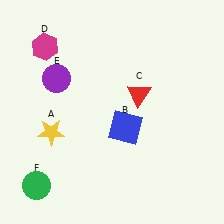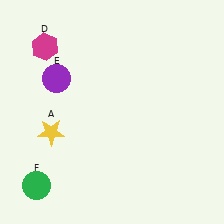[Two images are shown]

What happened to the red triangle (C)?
The red triangle (C) was removed in Image 2. It was in the top-right area of Image 1.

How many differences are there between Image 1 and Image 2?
There are 2 differences between the two images.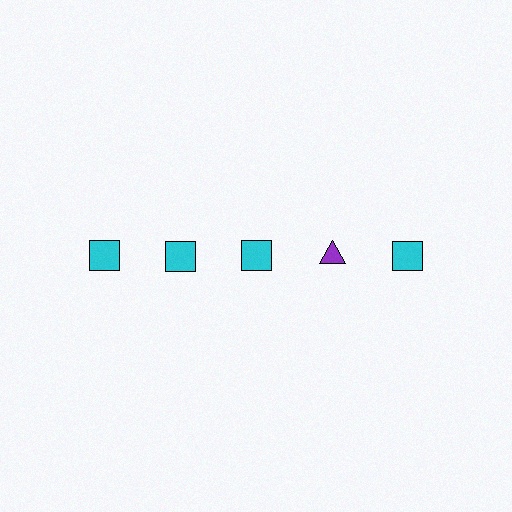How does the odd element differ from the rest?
It differs in both color (purple instead of cyan) and shape (triangle instead of square).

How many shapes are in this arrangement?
There are 5 shapes arranged in a grid pattern.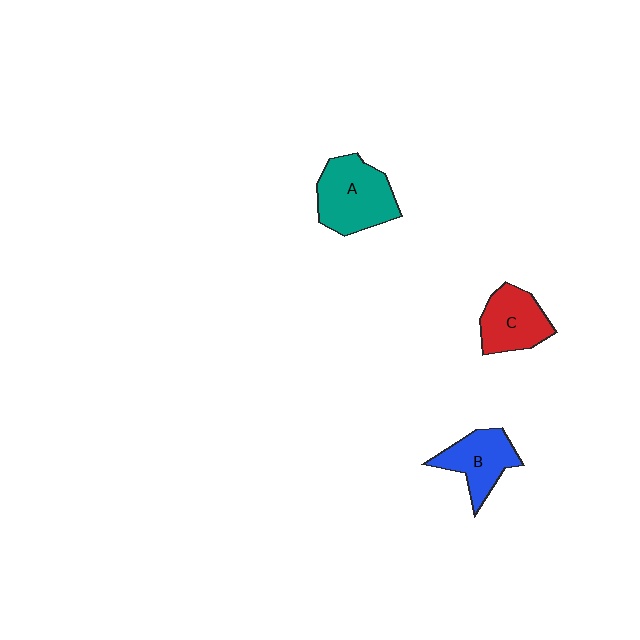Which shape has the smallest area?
Shape B (blue).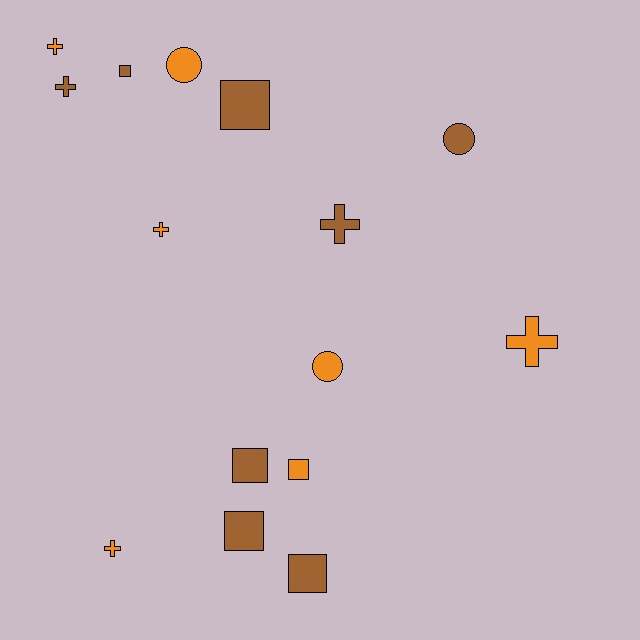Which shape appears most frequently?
Cross, with 6 objects.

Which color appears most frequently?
Brown, with 8 objects.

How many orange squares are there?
There is 1 orange square.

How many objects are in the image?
There are 15 objects.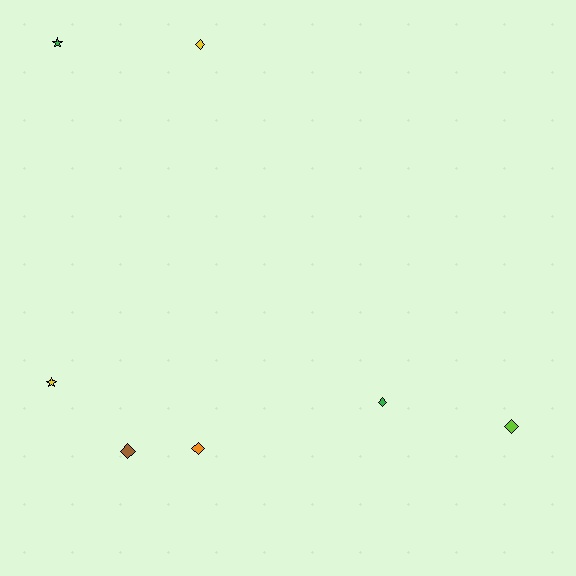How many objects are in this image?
There are 7 objects.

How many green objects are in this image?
There are 2 green objects.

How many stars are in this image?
There are 2 stars.